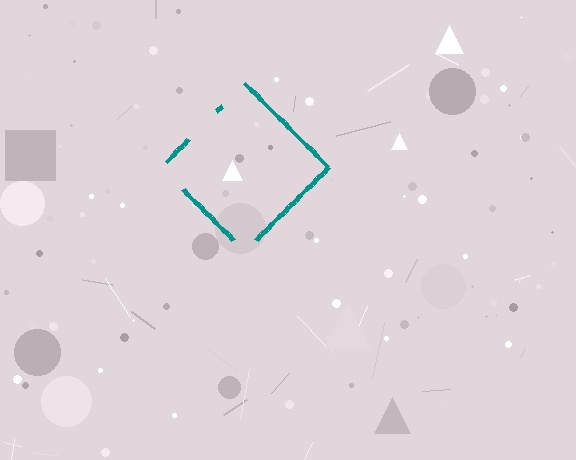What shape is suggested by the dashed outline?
The dashed outline suggests a diamond.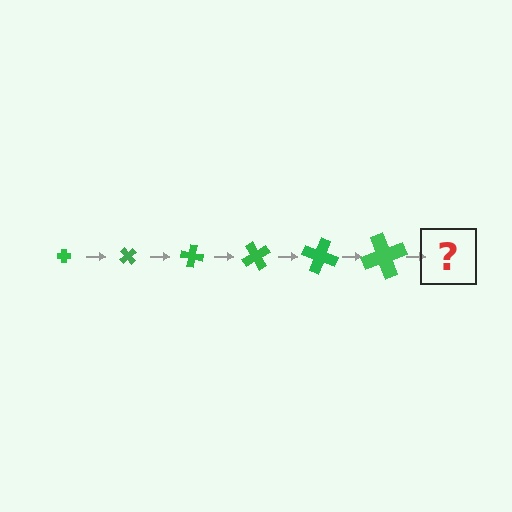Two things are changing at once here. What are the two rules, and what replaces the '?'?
The two rules are that the cross grows larger each step and it rotates 50 degrees each step. The '?' should be a cross, larger than the previous one and rotated 300 degrees from the start.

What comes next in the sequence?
The next element should be a cross, larger than the previous one and rotated 300 degrees from the start.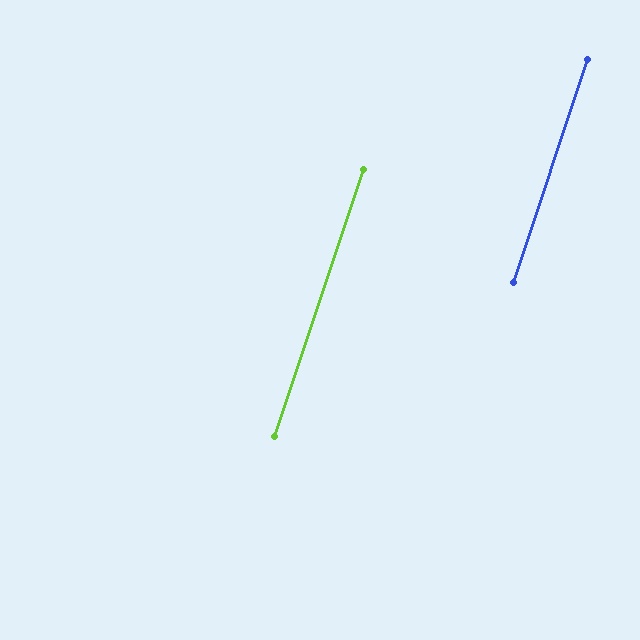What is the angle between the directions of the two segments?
Approximately 0 degrees.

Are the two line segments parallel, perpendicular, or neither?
Parallel — their directions differ by only 0.2°.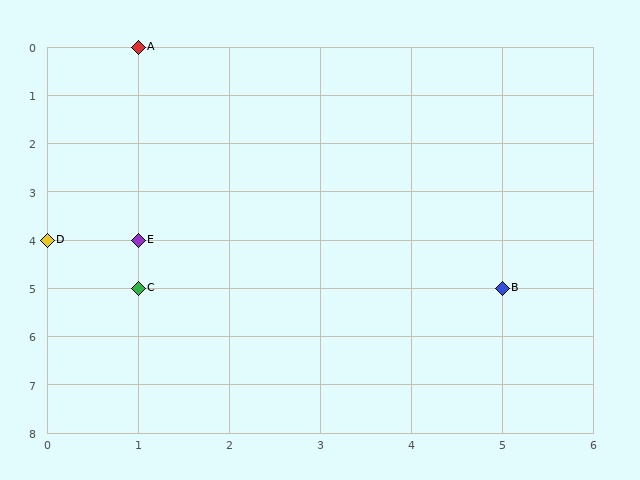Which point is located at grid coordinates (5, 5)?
Point B is at (5, 5).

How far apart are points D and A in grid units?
Points D and A are 1 column and 4 rows apart (about 4.1 grid units diagonally).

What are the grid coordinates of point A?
Point A is at grid coordinates (1, 0).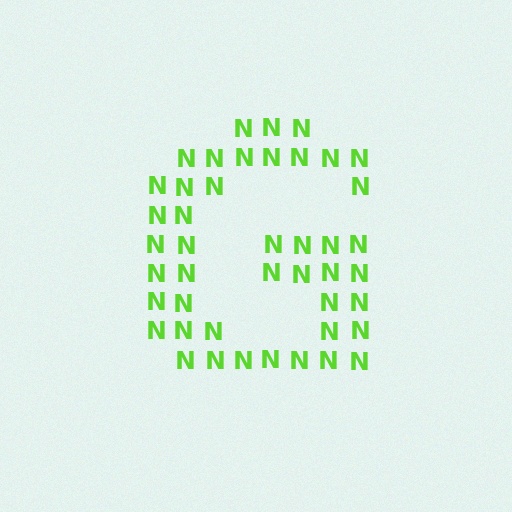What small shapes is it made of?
It is made of small letter N's.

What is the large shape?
The large shape is the letter G.